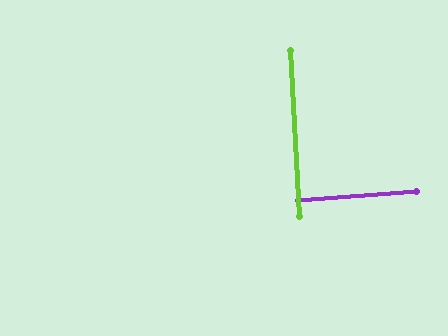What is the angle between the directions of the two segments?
Approximately 88 degrees.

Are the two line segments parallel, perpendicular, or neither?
Perpendicular — they meet at approximately 88°.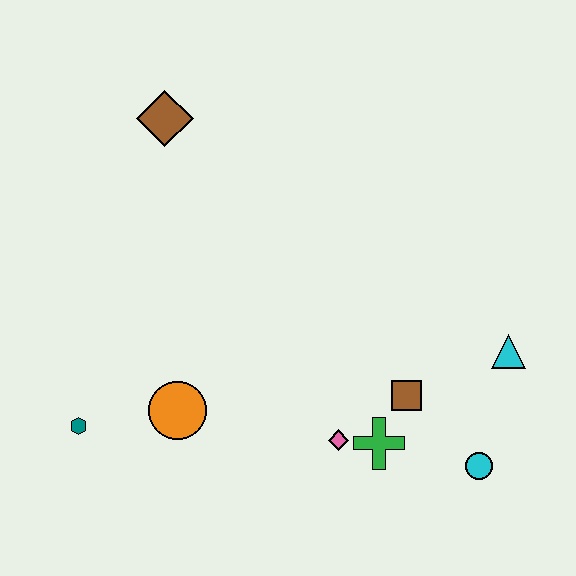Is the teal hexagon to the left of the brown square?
Yes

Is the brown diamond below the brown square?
No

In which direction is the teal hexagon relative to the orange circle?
The teal hexagon is to the left of the orange circle.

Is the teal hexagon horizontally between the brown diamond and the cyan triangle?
No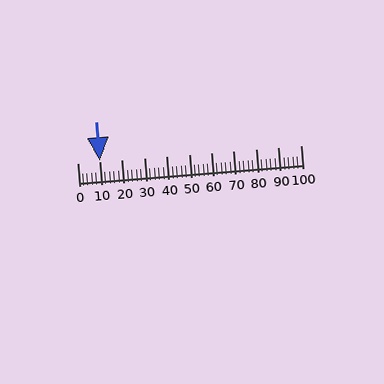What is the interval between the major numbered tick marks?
The major tick marks are spaced 10 units apart.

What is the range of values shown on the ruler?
The ruler shows values from 0 to 100.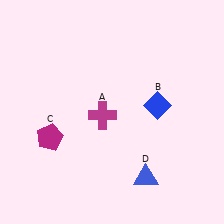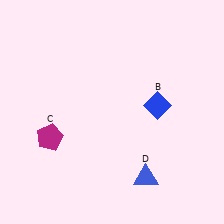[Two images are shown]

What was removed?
The magenta cross (A) was removed in Image 2.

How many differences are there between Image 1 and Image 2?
There is 1 difference between the two images.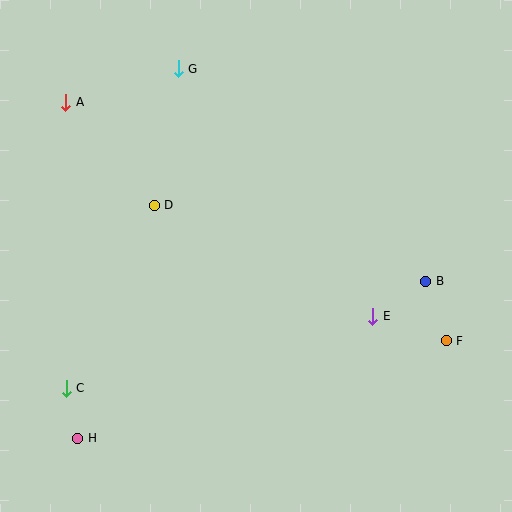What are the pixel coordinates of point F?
Point F is at (446, 341).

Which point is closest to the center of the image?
Point D at (154, 205) is closest to the center.